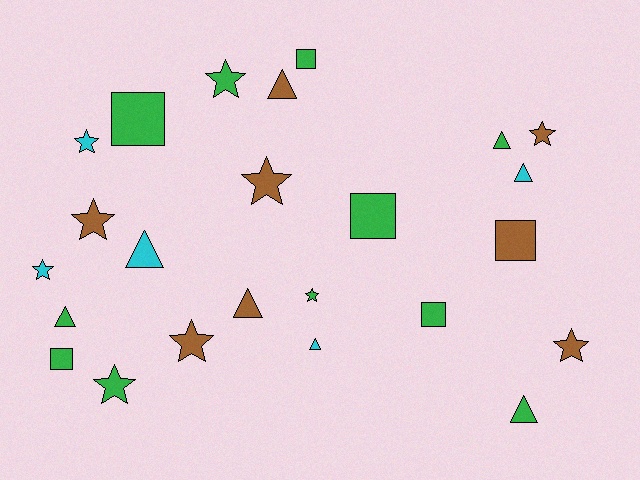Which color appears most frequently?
Green, with 11 objects.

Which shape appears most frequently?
Star, with 10 objects.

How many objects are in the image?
There are 24 objects.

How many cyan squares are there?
There are no cyan squares.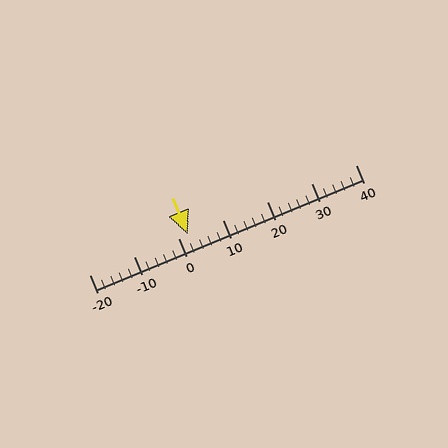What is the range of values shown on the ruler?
The ruler shows values from -20 to 40.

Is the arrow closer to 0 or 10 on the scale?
The arrow is closer to 0.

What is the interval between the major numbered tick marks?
The major tick marks are spaced 10 units apart.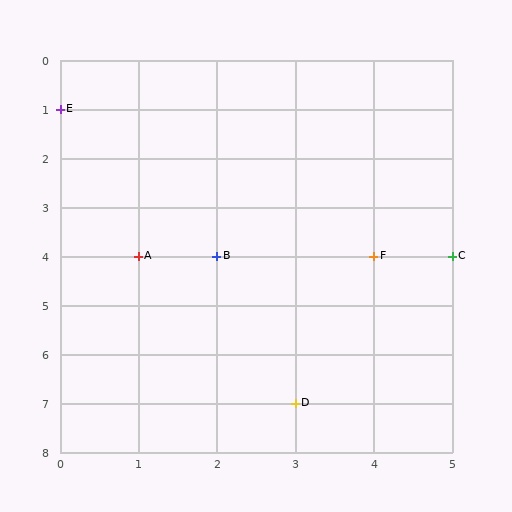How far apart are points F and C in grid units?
Points F and C are 1 column apart.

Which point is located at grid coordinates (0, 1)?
Point E is at (0, 1).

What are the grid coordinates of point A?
Point A is at grid coordinates (1, 4).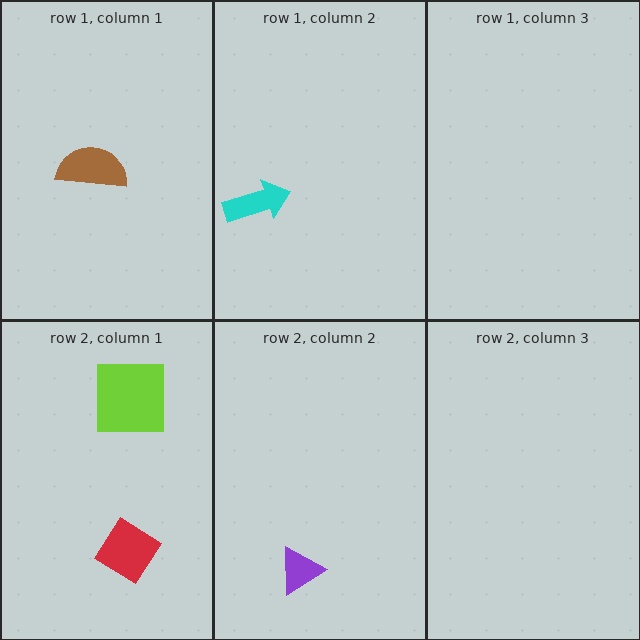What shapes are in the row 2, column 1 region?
The lime square, the red diamond.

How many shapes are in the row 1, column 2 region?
1.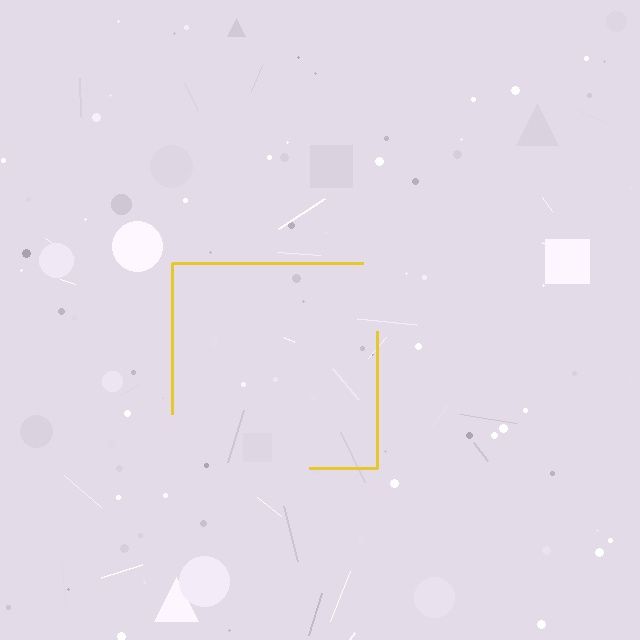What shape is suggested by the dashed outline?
The dashed outline suggests a square.